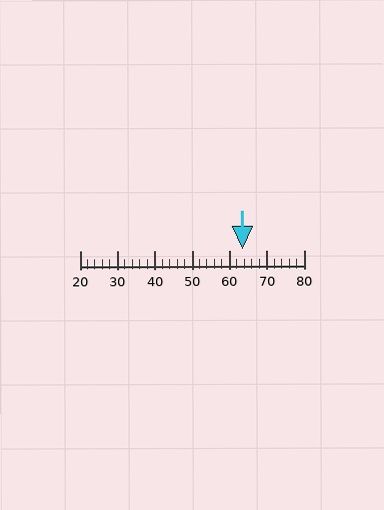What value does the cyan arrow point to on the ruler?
The cyan arrow points to approximately 64.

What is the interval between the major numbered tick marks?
The major tick marks are spaced 10 units apart.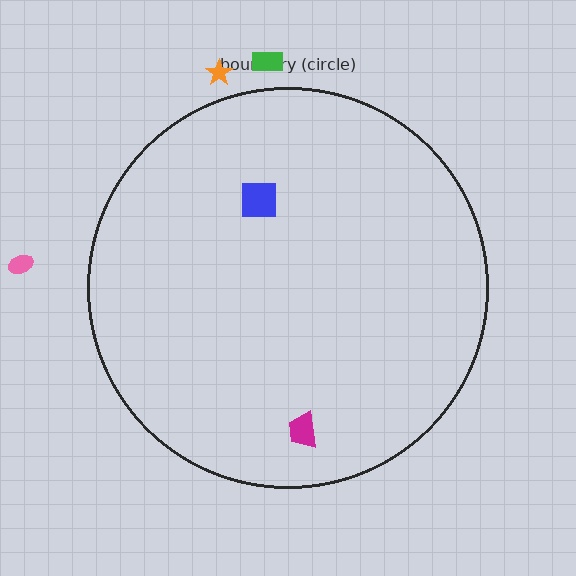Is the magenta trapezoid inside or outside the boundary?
Inside.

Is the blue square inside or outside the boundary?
Inside.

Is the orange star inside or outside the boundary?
Outside.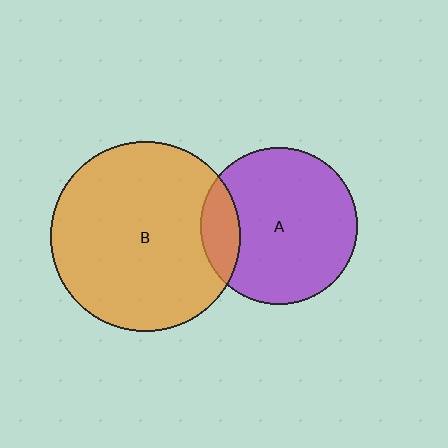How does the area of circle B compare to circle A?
Approximately 1.5 times.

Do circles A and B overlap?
Yes.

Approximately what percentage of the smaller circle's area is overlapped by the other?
Approximately 15%.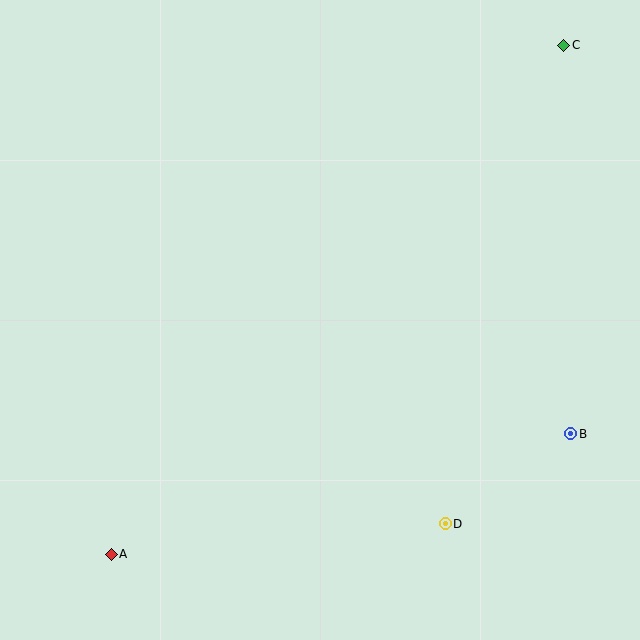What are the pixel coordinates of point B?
Point B is at (571, 434).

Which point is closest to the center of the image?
Point D at (445, 524) is closest to the center.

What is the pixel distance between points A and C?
The distance between A and C is 681 pixels.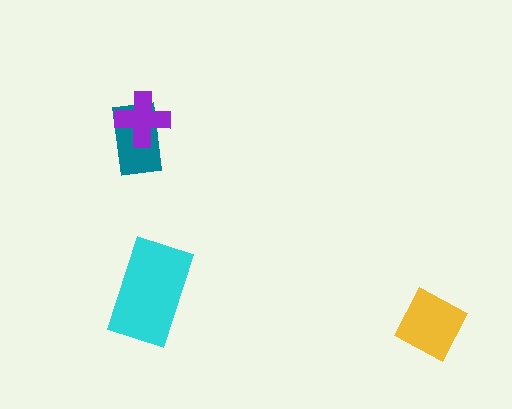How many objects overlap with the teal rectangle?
1 object overlaps with the teal rectangle.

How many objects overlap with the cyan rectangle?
0 objects overlap with the cyan rectangle.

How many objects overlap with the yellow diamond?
0 objects overlap with the yellow diamond.